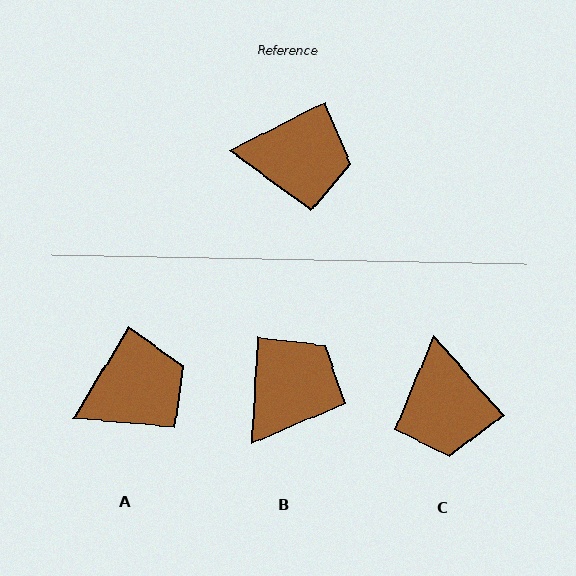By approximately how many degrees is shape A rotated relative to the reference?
Approximately 31 degrees counter-clockwise.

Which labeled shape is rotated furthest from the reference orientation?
C, about 76 degrees away.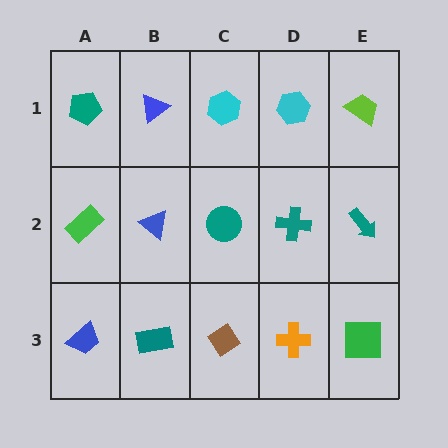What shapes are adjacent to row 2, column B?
A blue triangle (row 1, column B), a teal rectangle (row 3, column B), a green rectangle (row 2, column A), a teal circle (row 2, column C).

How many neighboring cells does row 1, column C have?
3.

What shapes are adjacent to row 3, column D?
A teal cross (row 2, column D), a brown diamond (row 3, column C), a green square (row 3, column E).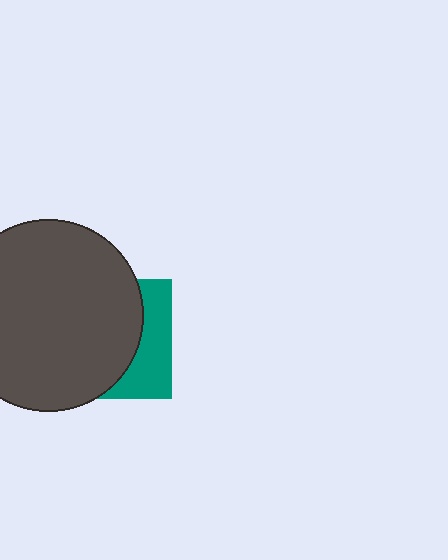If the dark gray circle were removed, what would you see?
You would see the complete teal square.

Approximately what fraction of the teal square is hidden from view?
Roughly 68% of the teal square is hidden behind the dark gray circle.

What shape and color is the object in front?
The object in front is a dark gray circle.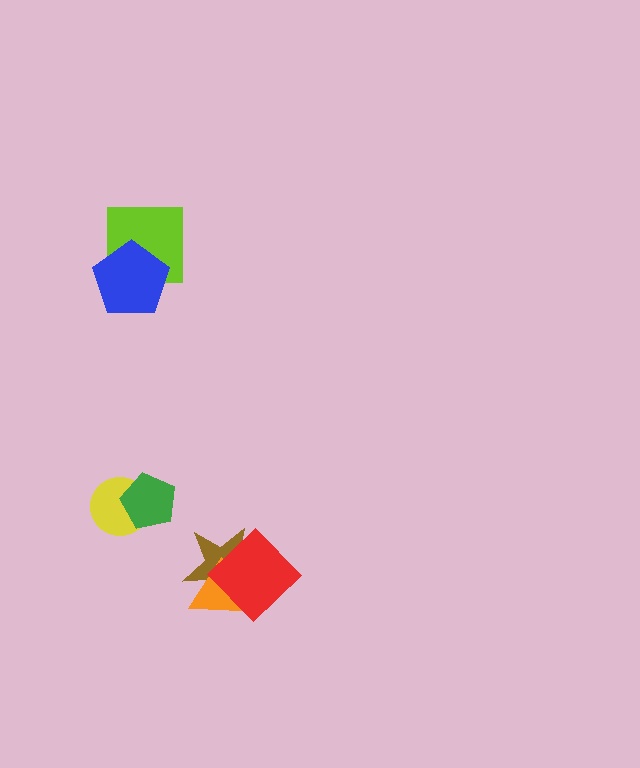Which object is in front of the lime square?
The blue pentagon is in front of the lime square.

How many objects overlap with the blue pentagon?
1 object overlaps with the blue pentagon.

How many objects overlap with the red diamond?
2 objects overlap with the red diamond.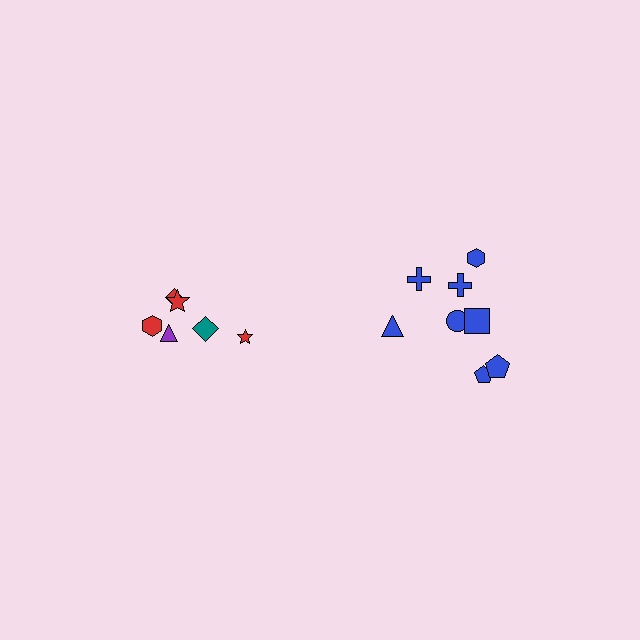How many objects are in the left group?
There are 6 objects.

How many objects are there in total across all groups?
There are 14 objects.